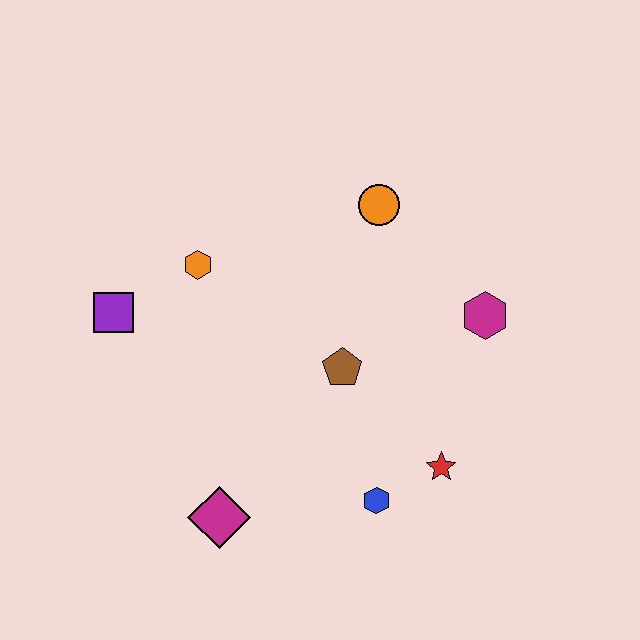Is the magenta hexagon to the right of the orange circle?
Yes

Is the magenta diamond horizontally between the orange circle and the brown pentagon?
No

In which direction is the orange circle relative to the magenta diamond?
The orange circle is above the magenta diamond.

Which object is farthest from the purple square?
The magenta hexagon is farthest from the purple square.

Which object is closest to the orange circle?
The magenta hexagon is closest to the orange circle.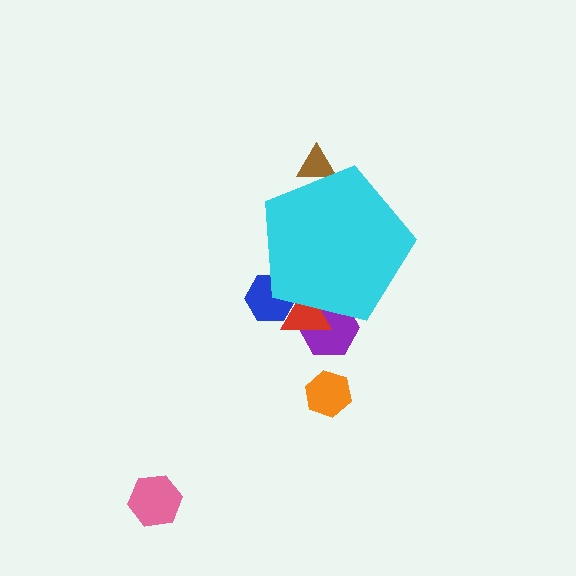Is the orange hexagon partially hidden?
No, the orange hexagon is fully visible.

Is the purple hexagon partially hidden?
Yes, the purple hexagon is partially hidden behind the cyan pentagon.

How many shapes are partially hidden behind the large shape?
4 shapes are partially hidden.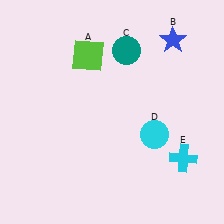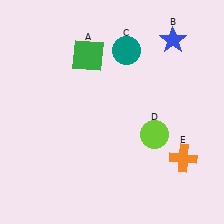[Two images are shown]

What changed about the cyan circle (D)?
In Image 1, D is cyan. In Image 2, it changed to lime.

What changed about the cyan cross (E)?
In Image 1, E is cyan. In Image 2, it changed to orange.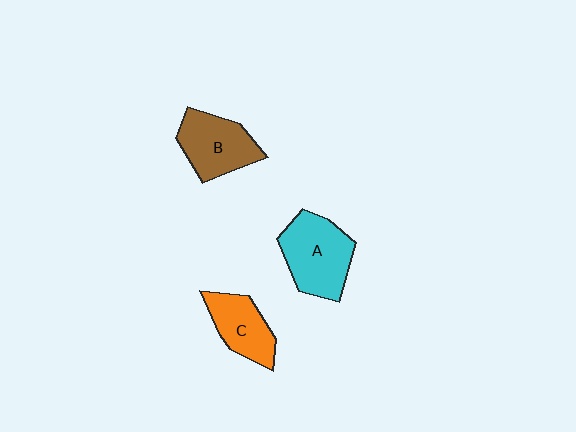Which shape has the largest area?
Shape A (cyan).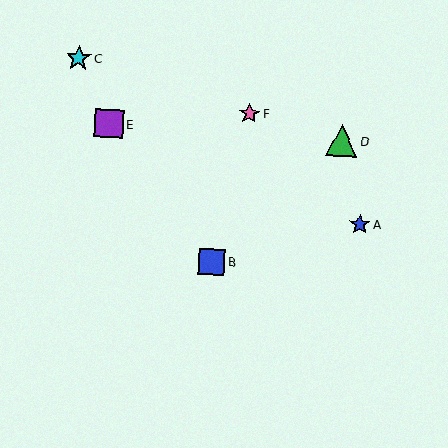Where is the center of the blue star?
The center of the blue star is at (360, 224).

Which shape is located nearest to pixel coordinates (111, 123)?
The purple square (labeled E) at (109, 123) is nearest to that location.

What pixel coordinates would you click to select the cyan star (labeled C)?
Click at (79, 58) to select the cyan star C.